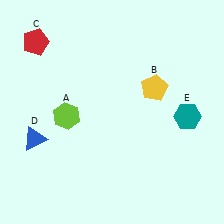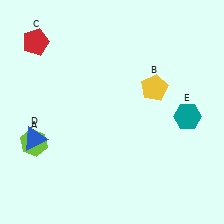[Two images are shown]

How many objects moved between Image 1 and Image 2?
1 object moved between the two images.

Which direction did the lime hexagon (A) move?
The lime hexagon (A) moved left.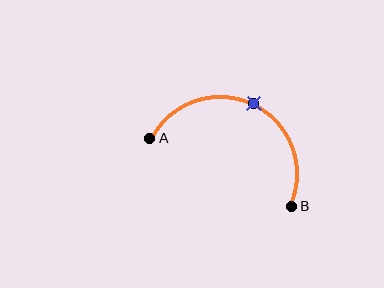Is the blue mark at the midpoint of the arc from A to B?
Yes. The blue mark lies on the arc at equal arc-length from both A and B — it is the arc midpoint.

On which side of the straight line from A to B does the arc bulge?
The arc bulges above the straight line connecting A and B.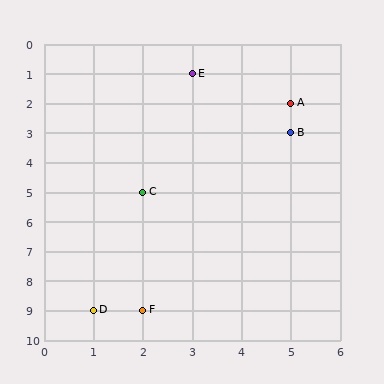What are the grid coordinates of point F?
Point F is at grid coordinates (2, 9).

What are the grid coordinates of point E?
Point E is at grid coordinates (3, 1).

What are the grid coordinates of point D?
Point D is at grid coordinates (1, 9).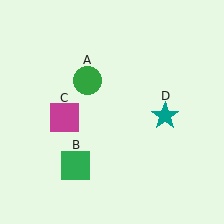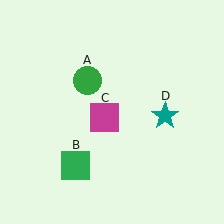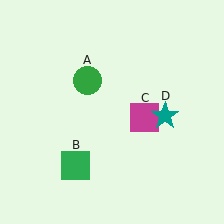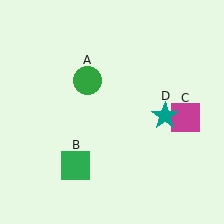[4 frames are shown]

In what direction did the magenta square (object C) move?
The magenta square (object C) moved right.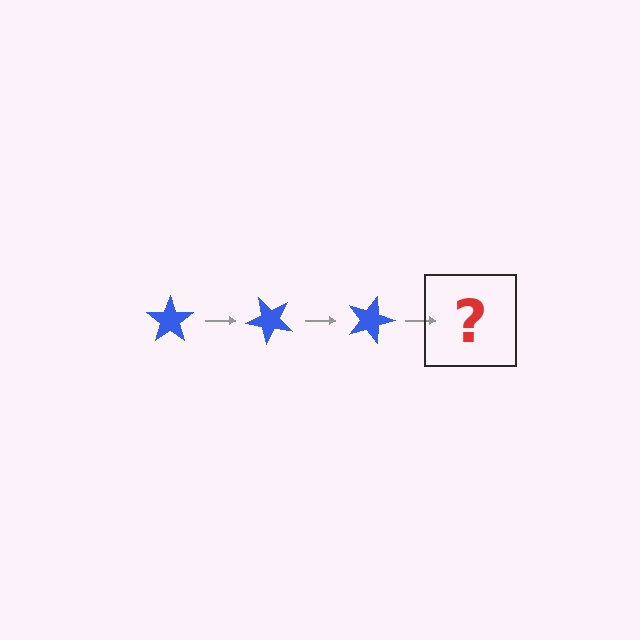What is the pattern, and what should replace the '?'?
The pattern is that the star rotates 45 degrees each step. The '?' should be a blue star rotated 135 degrees.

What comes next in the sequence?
The next element should be a blue star rotated 135 degrees.